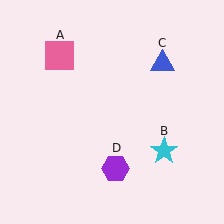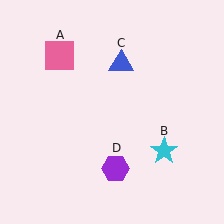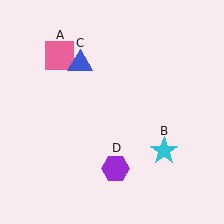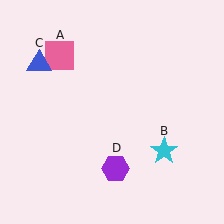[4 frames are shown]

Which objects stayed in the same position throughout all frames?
Pink square (object A) and cyan star (object B) and purple hexagon (object D) remained stationary.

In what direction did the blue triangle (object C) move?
The blue triangle (object C) moved left.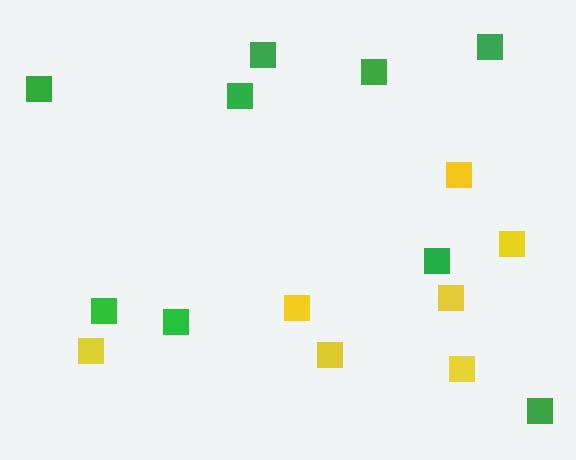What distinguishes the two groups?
There are 2 groups: one group of yellow squares (7) and one group of green squares (9).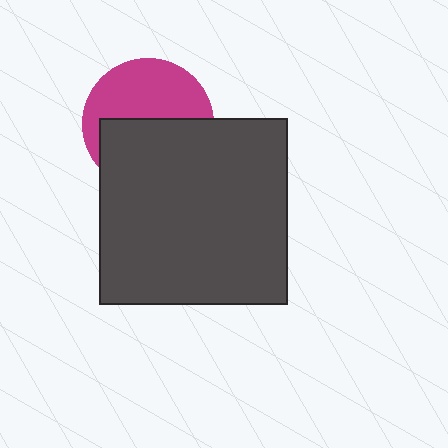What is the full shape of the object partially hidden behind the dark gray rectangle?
The partially hidden object is a magenta circle.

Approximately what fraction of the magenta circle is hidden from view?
Roughly 51% of the magenta circle is hidden behind the dark gray rectangle.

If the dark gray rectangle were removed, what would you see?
You would see the complete magenta circle.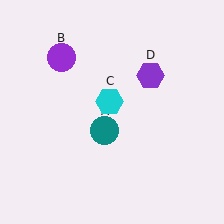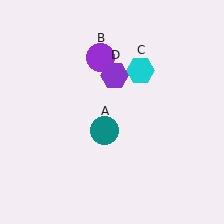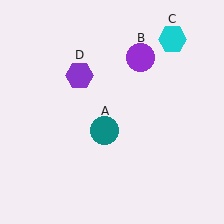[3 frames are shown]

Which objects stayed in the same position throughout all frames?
Teal circle (object A) remained stationary.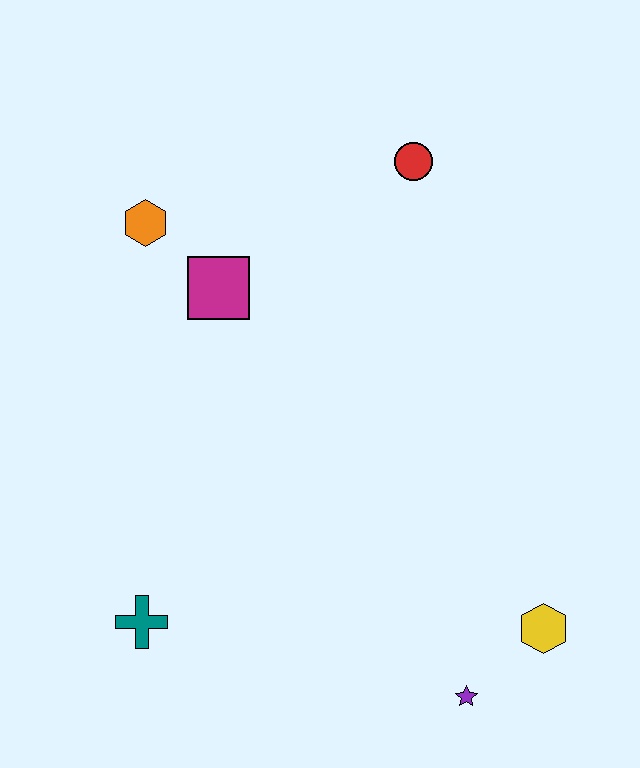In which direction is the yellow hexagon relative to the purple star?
The yellow hexagon is to the right of the purple star.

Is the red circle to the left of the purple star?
Yes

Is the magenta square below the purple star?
No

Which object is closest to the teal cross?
The purple star is closest to the teal cross.